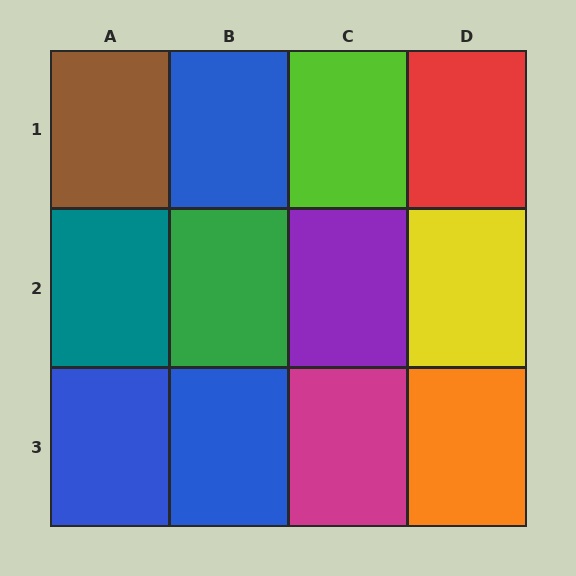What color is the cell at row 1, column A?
Brown.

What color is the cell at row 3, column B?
Blue.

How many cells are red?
1 cell is red.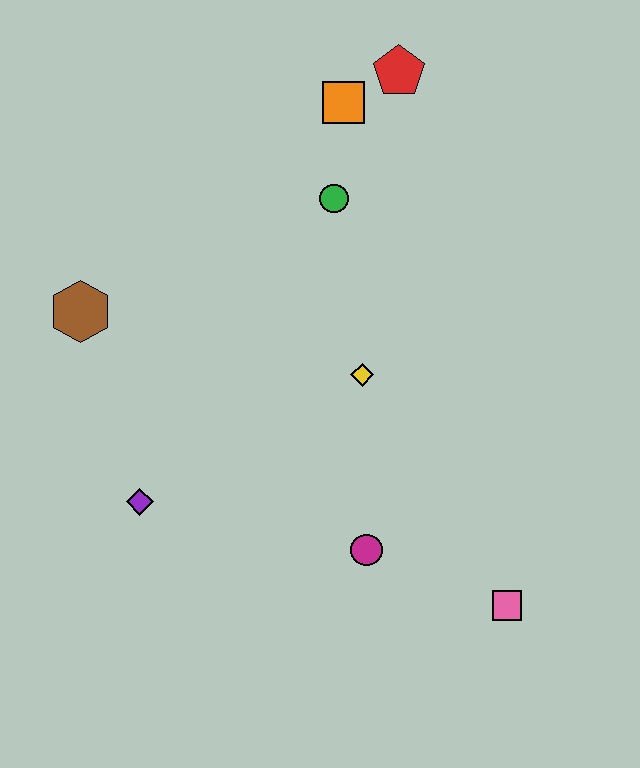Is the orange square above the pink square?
Yes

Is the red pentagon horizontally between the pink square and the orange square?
Yes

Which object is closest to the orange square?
The red pentagon is closest to the orange square.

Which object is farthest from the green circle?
The pink square is farthest from the green circle.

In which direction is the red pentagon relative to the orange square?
The red pentagon is to the right of the orange square.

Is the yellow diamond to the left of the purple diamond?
No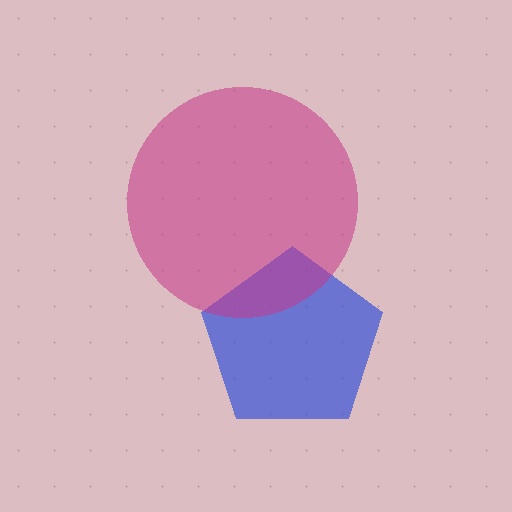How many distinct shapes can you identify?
There are 2 distinct shapes: a blue pentagon, a magenta circle.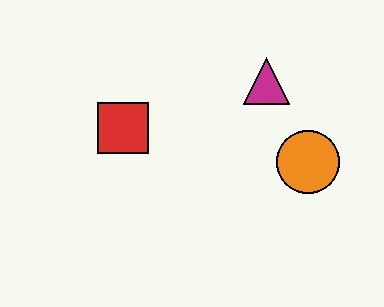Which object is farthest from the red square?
The orange circle is farthest from the red square.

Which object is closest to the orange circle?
The magenta triangle is closest to the orange circle.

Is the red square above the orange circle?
Yes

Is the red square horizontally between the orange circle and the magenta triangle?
No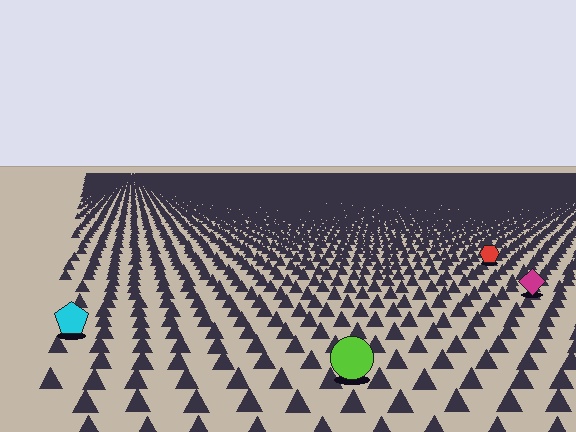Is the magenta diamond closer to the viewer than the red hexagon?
Yes. The magenta diamond is closer — you can tell from the texture gradient: the ground texture is coarser near it.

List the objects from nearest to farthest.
From nearest to farthest: the lime circle, the cyan pentagon, the magenta diamond, the red hexagon.